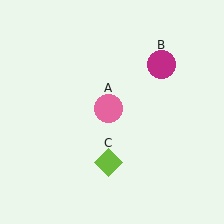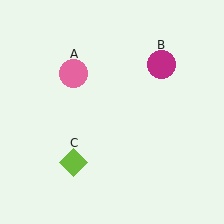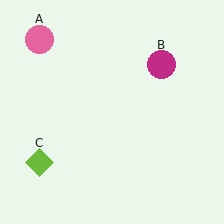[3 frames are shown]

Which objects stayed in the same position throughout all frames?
Magenta circle (object B) remained stationary.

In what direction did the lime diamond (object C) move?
The lime diamond (object C) moved left.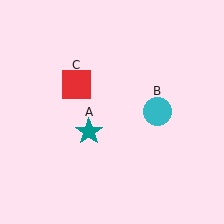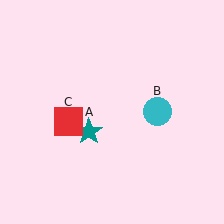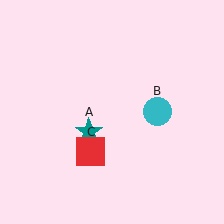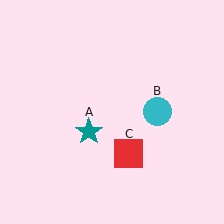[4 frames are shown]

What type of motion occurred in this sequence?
The red square (object C) rotated counterclockwise around the center of the scene.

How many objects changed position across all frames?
1 object changed position: red square (object C).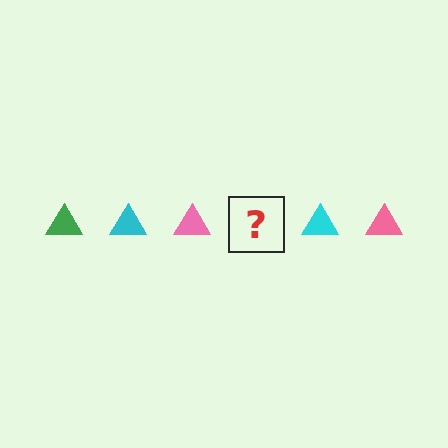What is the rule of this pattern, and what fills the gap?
The rule is that the pattern cycles through green, cyan, pink triangles. The gap should be filled with a green triangle.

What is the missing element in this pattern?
The missing element is a green triangle.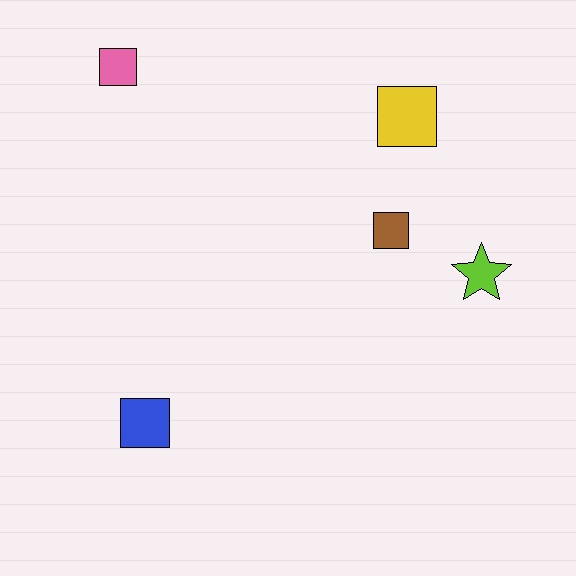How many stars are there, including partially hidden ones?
There is 1 star.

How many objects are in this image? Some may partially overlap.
There are 5 objects.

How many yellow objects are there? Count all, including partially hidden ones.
There is 1 yellow object.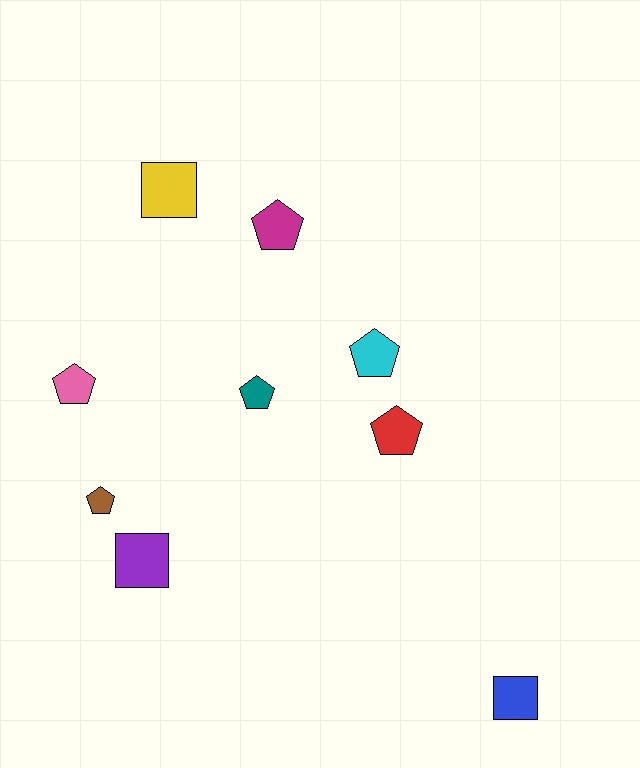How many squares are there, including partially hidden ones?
There are 3 squares.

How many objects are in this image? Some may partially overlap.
There are 9 objects.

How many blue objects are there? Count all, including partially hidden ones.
There is 1 blue object.